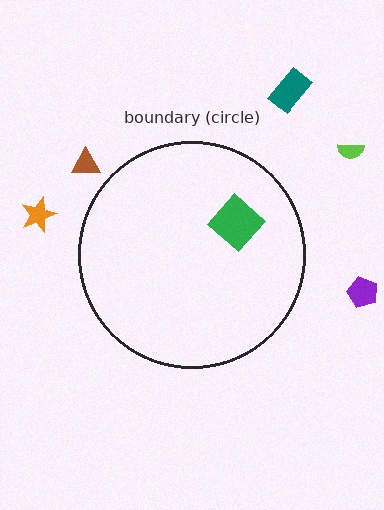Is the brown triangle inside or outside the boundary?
Outside.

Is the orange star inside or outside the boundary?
Outside.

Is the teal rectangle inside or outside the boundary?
Outside.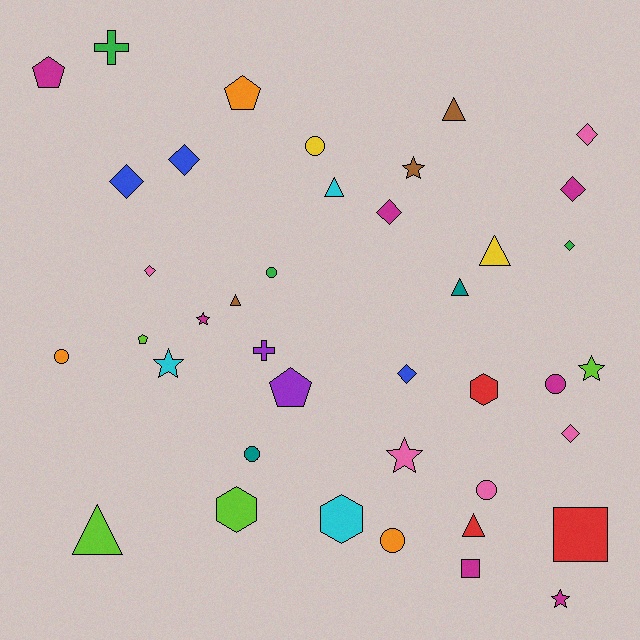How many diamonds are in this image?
There are 9 diamonds.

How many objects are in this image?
There are 40 objects.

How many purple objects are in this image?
There are 2 purple objects.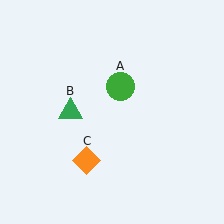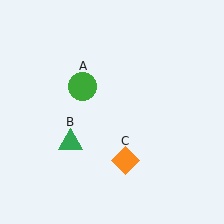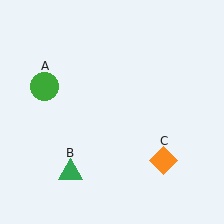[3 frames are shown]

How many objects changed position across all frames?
3 objects changed position: green circle (object A), green triangle (object B), orange diamond (object C).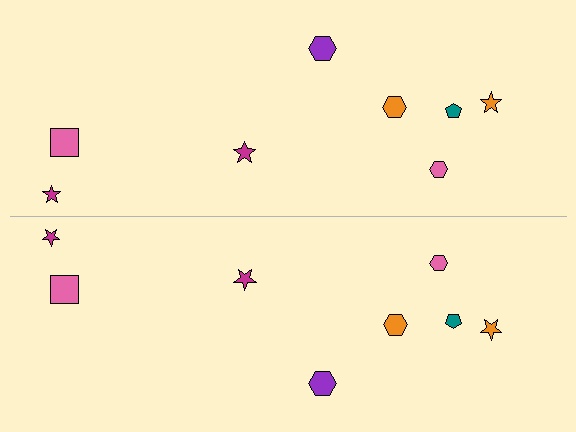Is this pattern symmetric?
Yes, this pattern has bilateral (reflection) symmetry.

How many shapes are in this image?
There are 16 shapes in this image.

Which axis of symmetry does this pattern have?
The pattern has a horizontal axis of symmetry running through the center of the image.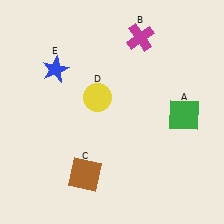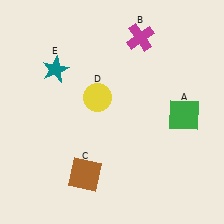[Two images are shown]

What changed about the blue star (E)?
In Image 1, E is blue. In Image 2, it changed to teal.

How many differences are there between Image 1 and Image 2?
There is 1 difference between the two images.